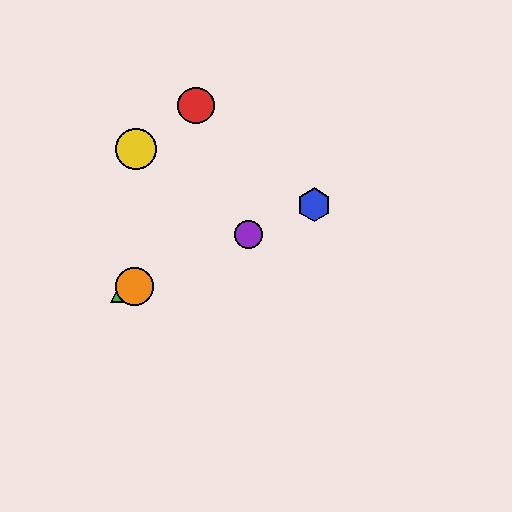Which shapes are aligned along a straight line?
The blue hexagon, the green triangle, the purple circle, the orange circle are aligned along a straight line.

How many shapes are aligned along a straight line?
4 shapes (the blue hexagon, the green triangle, the purple circle, the orange circle) are aligned along a straight line.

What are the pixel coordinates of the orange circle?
The orange circle is at (135, 286).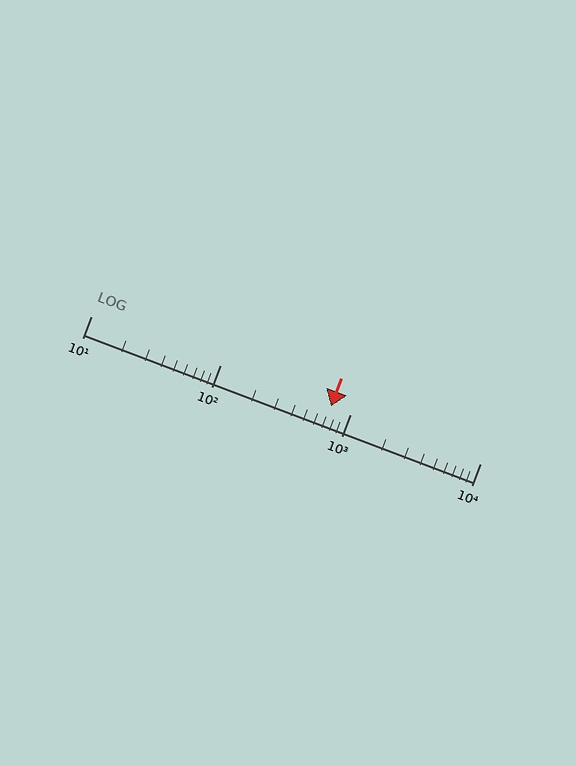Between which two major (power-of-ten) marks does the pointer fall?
The pointer is between 100 and 1000.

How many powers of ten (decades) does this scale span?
The scale spans 3 decades, from 10 to 10000.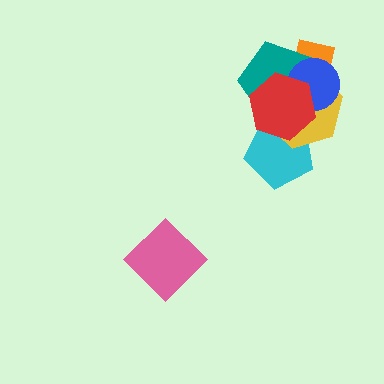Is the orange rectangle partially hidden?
Yes, it is partially covered by another shape.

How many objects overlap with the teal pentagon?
4 objects overlap with the teal pentagon.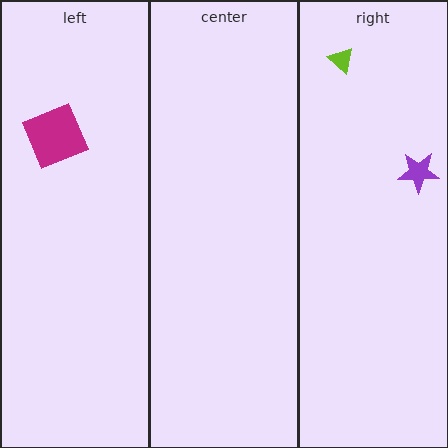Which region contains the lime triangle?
The right region.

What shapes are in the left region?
The magenta square.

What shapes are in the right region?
The lime triangle, the purple star.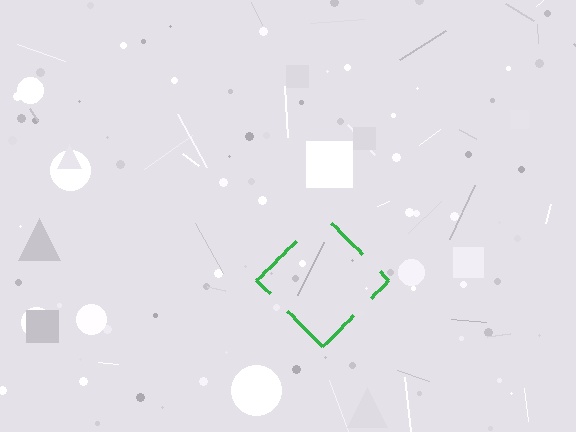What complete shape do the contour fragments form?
The contour fragments form a diamond.